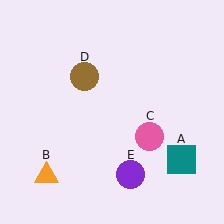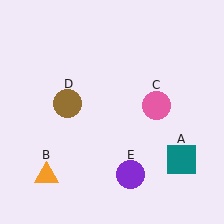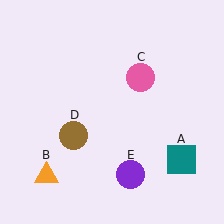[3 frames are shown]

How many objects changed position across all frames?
2 objects changed position: pink circle (object C), brown circle (object D).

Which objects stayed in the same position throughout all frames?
Teal square (object A) and orange triangle (object B) and purple circle (object E) remained stationary.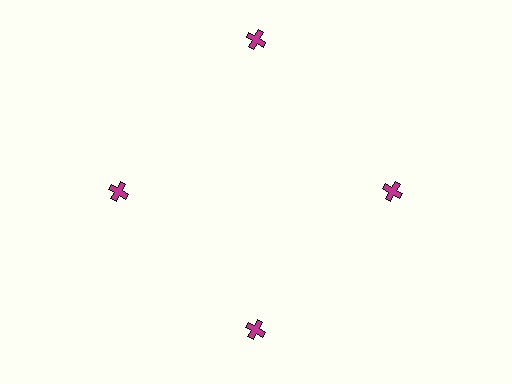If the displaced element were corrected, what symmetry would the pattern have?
It would have 4-fold rotational symmetry — the pattern would map onto itself every 90 degrees.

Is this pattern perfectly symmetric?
No. The 4 magenta crosses are arranged in a ring, but one element near the 12 o'clock position is pushed outward from the center, breaking the 4-fold rotational symmetry.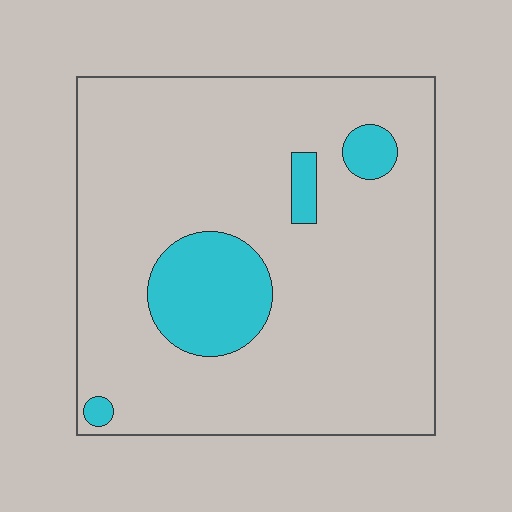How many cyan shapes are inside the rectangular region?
4.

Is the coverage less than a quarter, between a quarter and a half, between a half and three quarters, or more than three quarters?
Less than a quarter.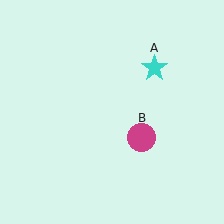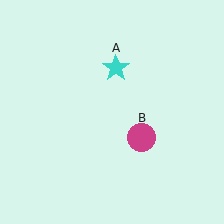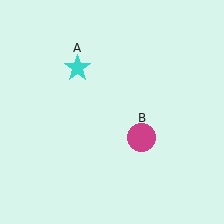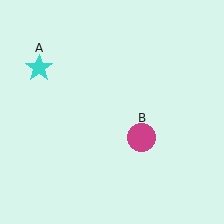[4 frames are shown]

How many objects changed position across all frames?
1 object changed position: cyan star (object A).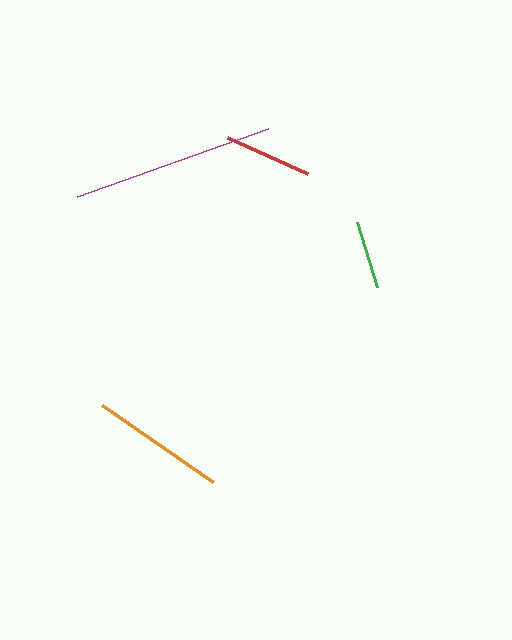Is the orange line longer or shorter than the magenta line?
The magenta line is longer than the orange line.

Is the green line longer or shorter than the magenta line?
The magenta line is longer than the green line.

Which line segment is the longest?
The magenta line is the longest at approximately 203 pixels.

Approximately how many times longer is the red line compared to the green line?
The red line is approximately 1.3 times the length of the green line.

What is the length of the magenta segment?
The magenta segment is approximately 203 pixels long.